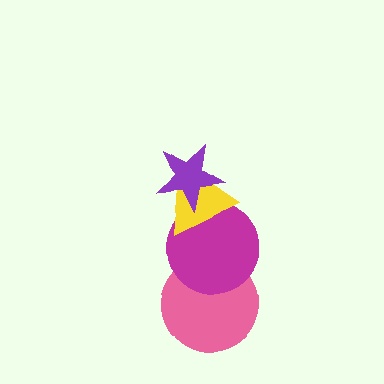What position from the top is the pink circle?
The pink circle is 4th from the top.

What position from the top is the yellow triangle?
The yellow triangle is 2nd from the top.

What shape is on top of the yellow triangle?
The purple star is on top of the yellow triangle.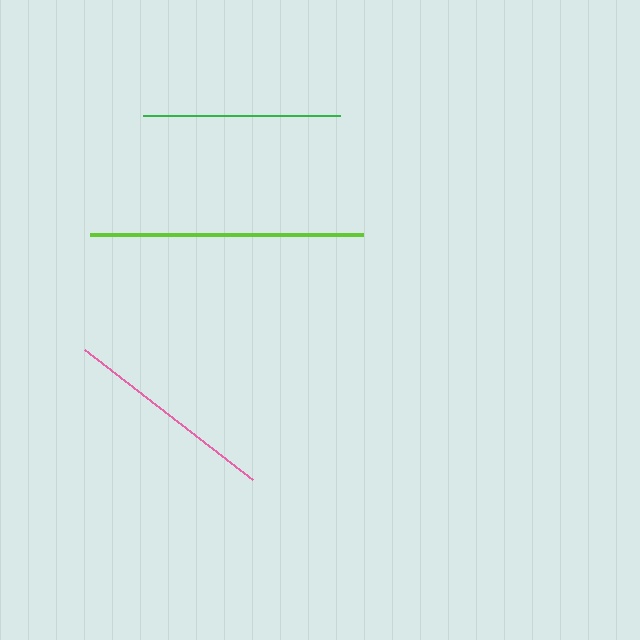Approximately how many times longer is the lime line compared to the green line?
The lime line is approximately 1.4 times the length of the green line.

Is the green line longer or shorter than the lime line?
The lime line is longer than the green line.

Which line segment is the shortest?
The green line is the shortest at approximately 197 pixels.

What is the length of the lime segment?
The lime segment is approximately 272 pixels long.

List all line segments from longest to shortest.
From longest to shortest: lime, pink, green.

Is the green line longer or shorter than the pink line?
The pink line is longer than the green line.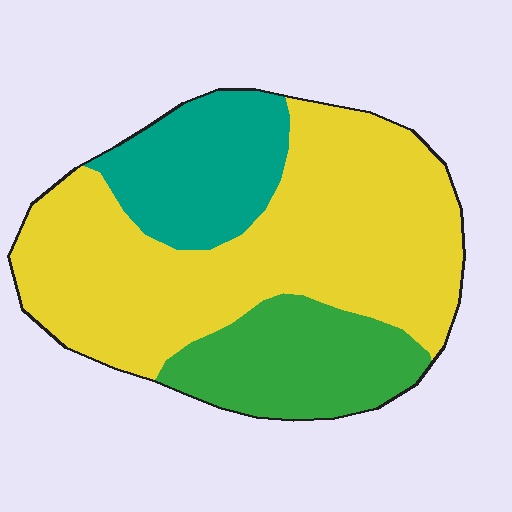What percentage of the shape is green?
Green covers about 20% of the shape.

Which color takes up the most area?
Yellow, at roughly 60%.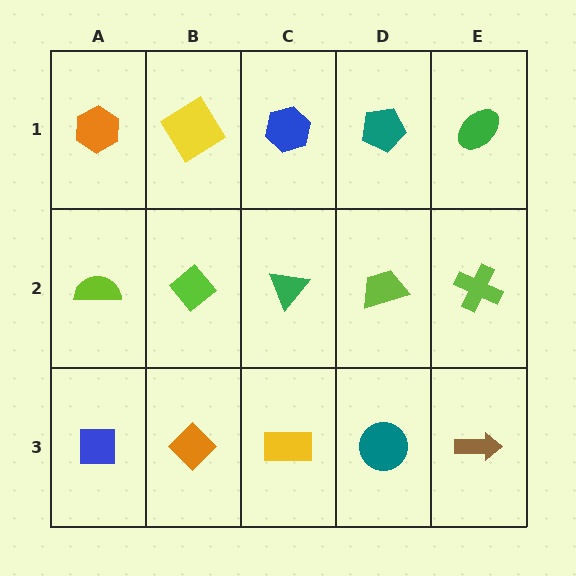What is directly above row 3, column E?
A lime cross.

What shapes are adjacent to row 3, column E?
A lime cross (row 2, column E), a teal circle (row 3, column D).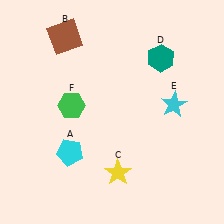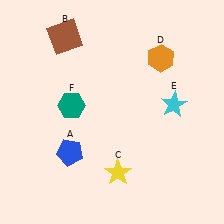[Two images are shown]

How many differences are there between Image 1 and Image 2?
There are 3 differences between the two images.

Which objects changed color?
A changed from cyan to blue. D changed from teal to orange. F changed from green to teal.